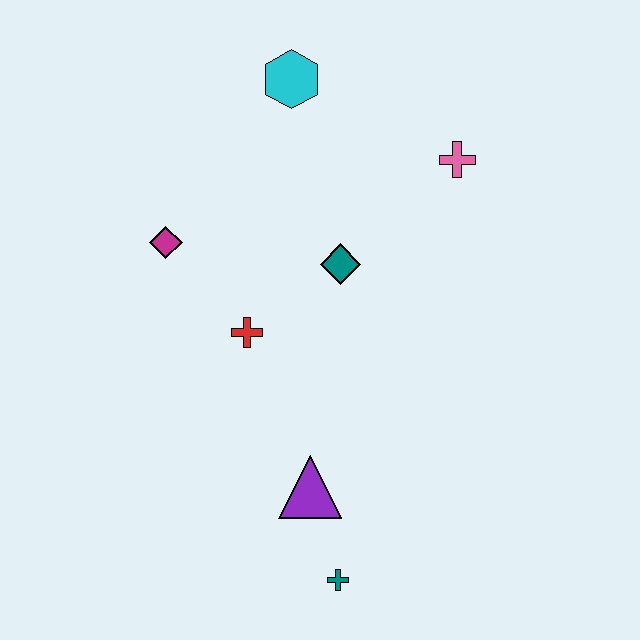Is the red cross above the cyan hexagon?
No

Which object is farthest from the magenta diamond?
The teal cross is farthest from the magenta diamond.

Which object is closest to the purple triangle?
The teal cross is closest to the purple triangle.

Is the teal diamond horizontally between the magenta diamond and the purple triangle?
No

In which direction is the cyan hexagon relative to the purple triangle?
The cyan hexagon is above the purple triangle.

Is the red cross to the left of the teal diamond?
Yes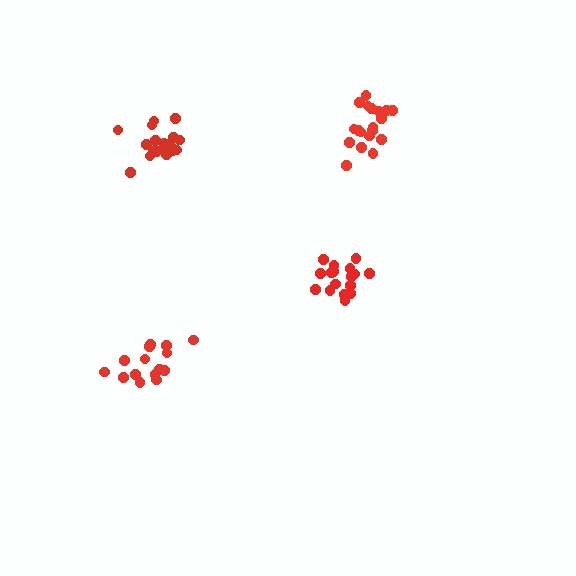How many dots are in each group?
Group 1: 19 dots, Group 2: 15 dots, Group 3: 19 dots, Group 4: 17 dots (70 total).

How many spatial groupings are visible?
There are 4 spatial groupings.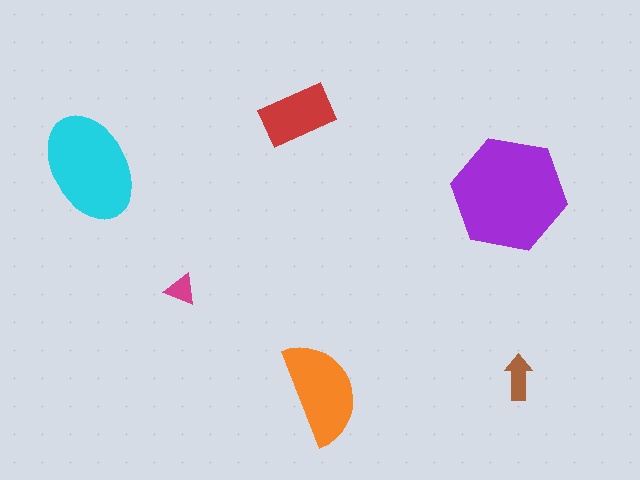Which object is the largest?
The purple hexagon.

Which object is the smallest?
The magenta triangle.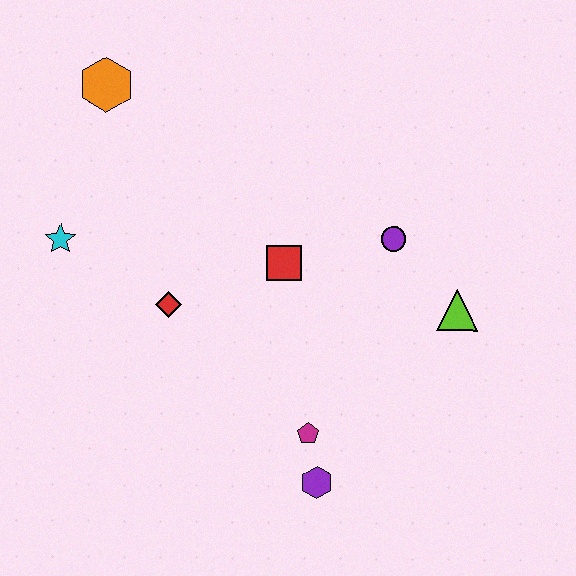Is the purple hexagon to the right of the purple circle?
No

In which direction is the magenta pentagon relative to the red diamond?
The magenta pentagon is to the right of the red diamond.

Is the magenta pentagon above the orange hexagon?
No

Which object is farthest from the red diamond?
The lime triangle is farthest from the red diamond.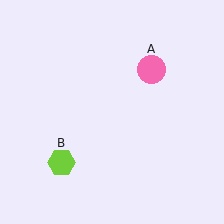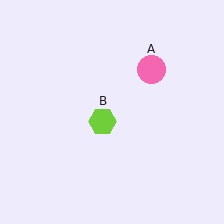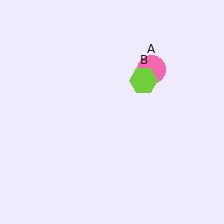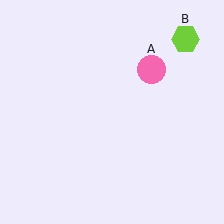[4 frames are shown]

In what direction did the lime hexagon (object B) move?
The lime hexagon (object B) moved up and to the right.